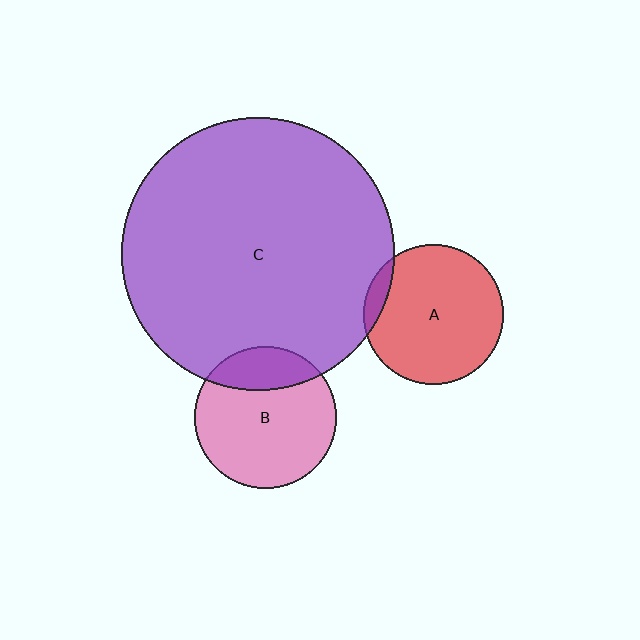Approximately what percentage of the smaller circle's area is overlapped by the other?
Approximately 25%.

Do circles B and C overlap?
Yes.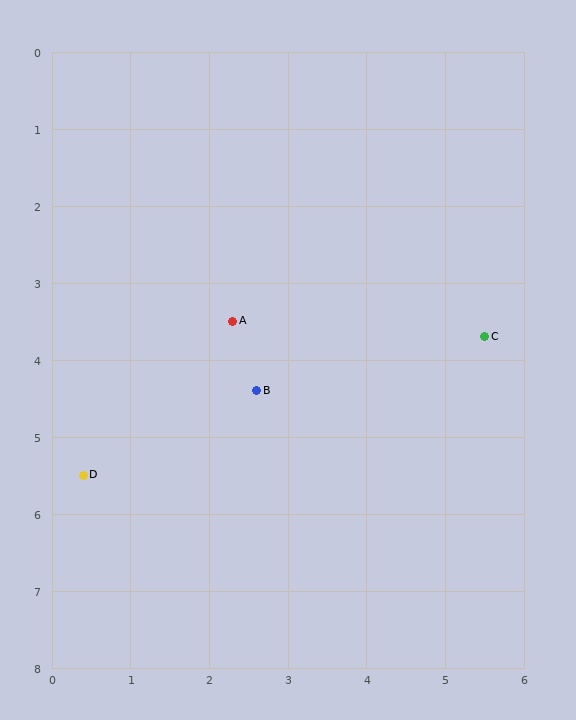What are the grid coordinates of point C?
Point C is at approximately (5.5, 3.7).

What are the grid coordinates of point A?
Point A is at approximately (2.3, 3.5).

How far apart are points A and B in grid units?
Points A and B are about 0.9 grid units apart.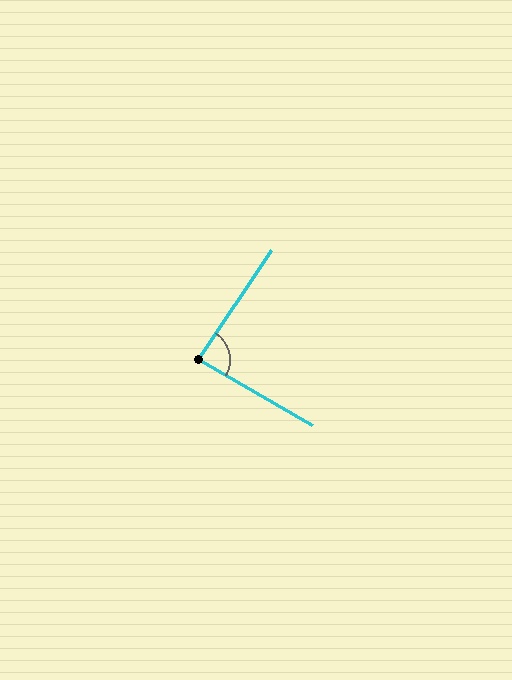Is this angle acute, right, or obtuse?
It is approximately a right angle.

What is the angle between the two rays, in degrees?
Approximately 86 degrees.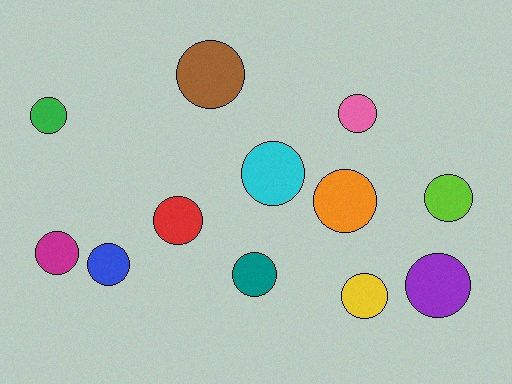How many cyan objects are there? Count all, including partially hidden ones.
There is 1 cyan object.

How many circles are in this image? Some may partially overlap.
There are 12 circles.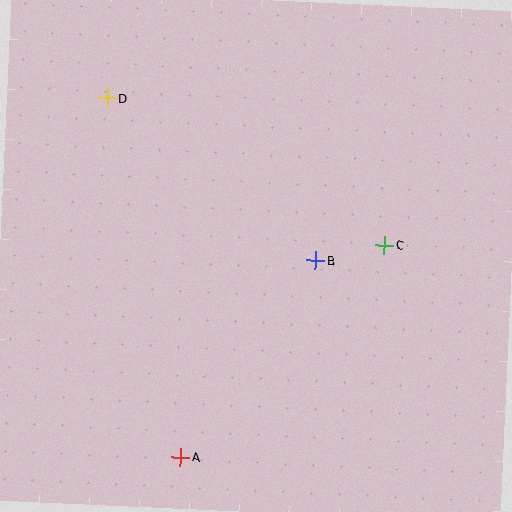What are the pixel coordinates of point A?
Point A is at (180, 457).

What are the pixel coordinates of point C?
Point C is at (384, 245).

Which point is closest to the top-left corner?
Point D is closest to the top-left corner.